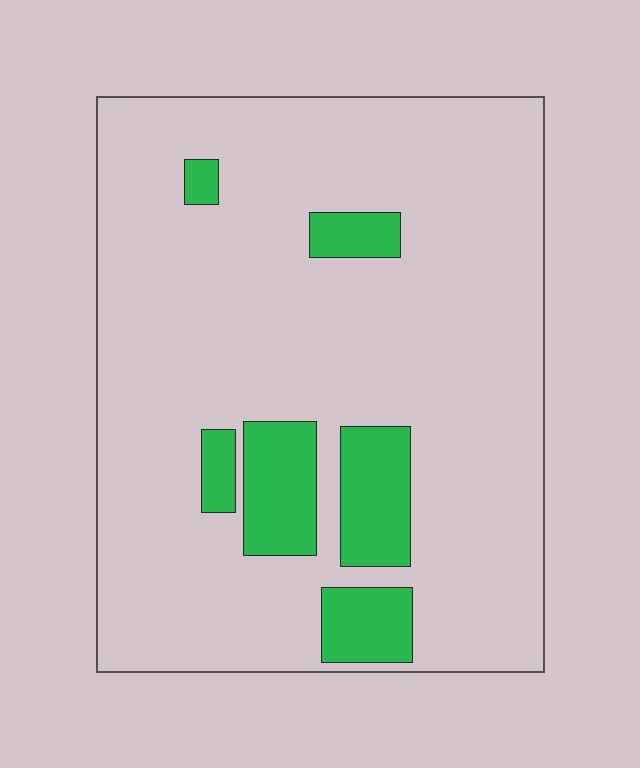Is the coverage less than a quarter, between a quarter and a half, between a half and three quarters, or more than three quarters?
Less than a quarter.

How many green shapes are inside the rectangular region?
6.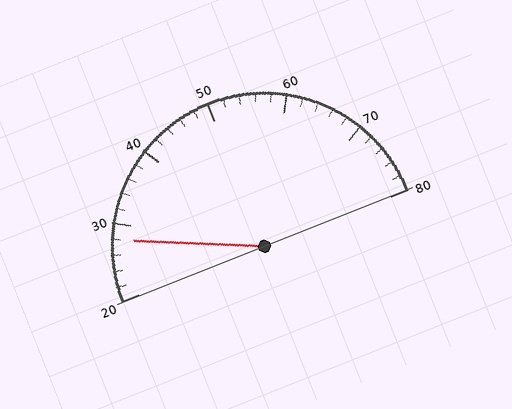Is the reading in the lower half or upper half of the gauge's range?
The reading is in the lower half of the range (20 to 80).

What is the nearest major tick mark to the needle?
The nearest major tick mark is 30.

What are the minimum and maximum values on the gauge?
The gauge ranges from 20 to 80.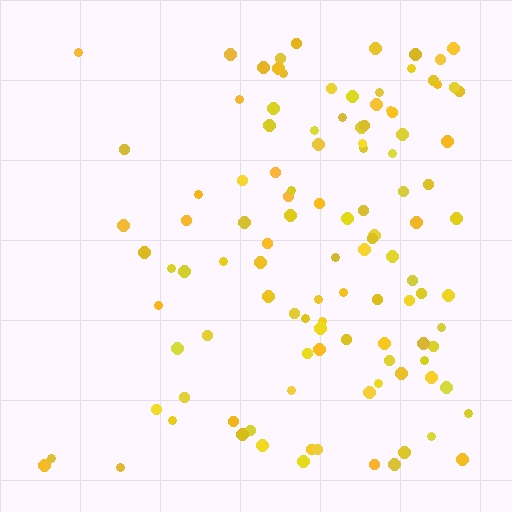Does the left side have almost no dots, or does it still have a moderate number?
Still a moderate number, just noticeably fewer than the right.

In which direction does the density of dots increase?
From left to right, with the right side densest.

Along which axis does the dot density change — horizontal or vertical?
Horizontal.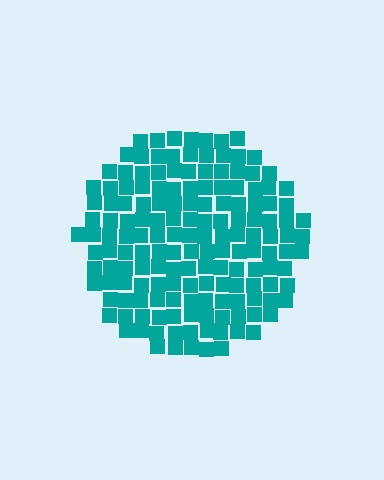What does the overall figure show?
The overall figure shows a circle.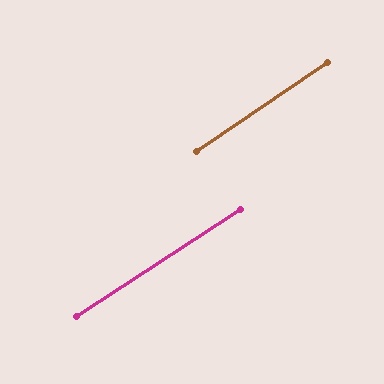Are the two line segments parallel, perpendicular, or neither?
Parallel — their directions differ by only 0.8°.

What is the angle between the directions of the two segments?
Approximately 1 degree.